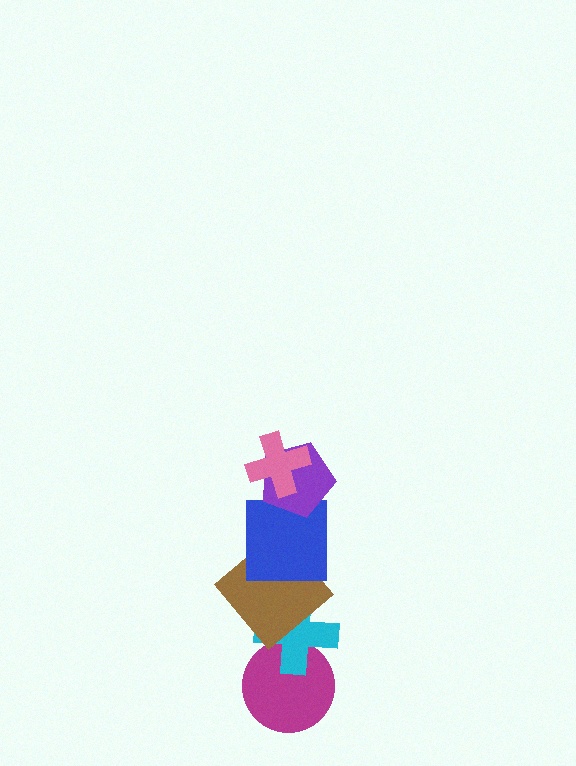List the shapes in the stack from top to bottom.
From top to bottom: the pink cross, the purple pentagon, the blue square, the brown diamond, the cyan cross, the magenta circle.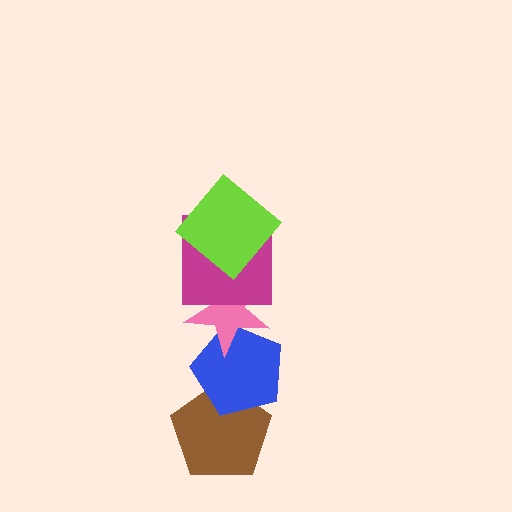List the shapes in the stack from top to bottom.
From top to bottom: the lime diamond, the magenta square, the pink star, the blue pentagon, the brown pentagon.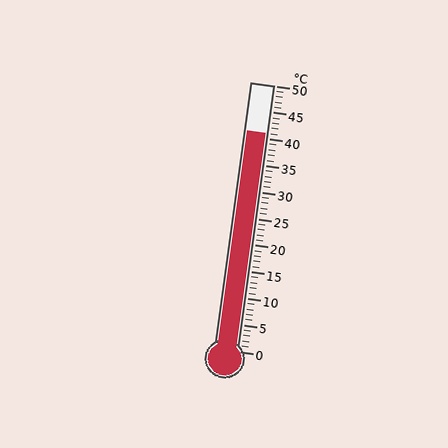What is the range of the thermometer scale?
The thermometer scale ranges from 0°C to 50°C.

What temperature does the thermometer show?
The thermometer shows approximately 41°C.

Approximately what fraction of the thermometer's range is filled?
The thermometer is filled to approximately 80% of its range.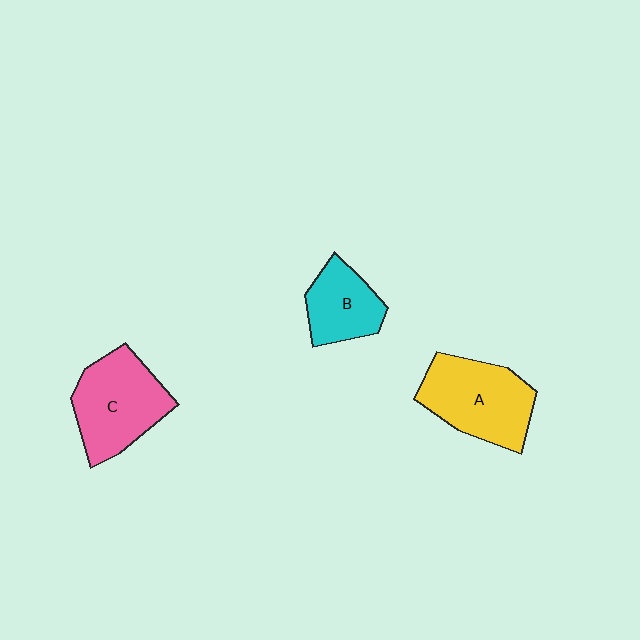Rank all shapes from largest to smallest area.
From largest to smallest: A (yellow), C (pink), B (cyan).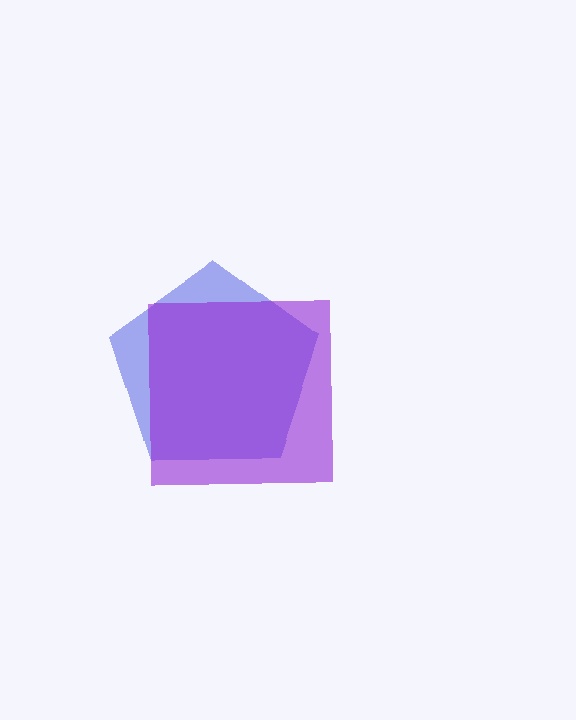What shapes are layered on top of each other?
The layered shapes are: a blue pentagon, a purple square.